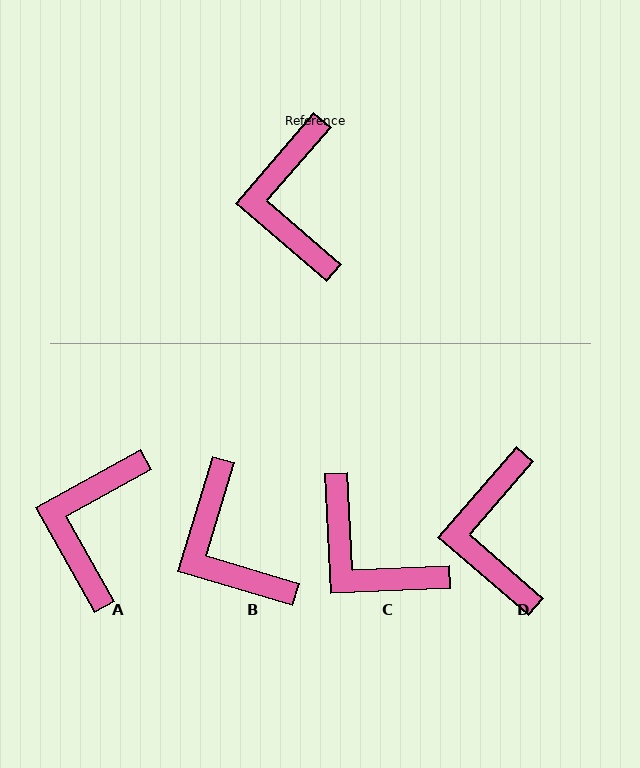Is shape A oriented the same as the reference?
No, it is off by about 20 degrees.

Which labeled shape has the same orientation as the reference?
D.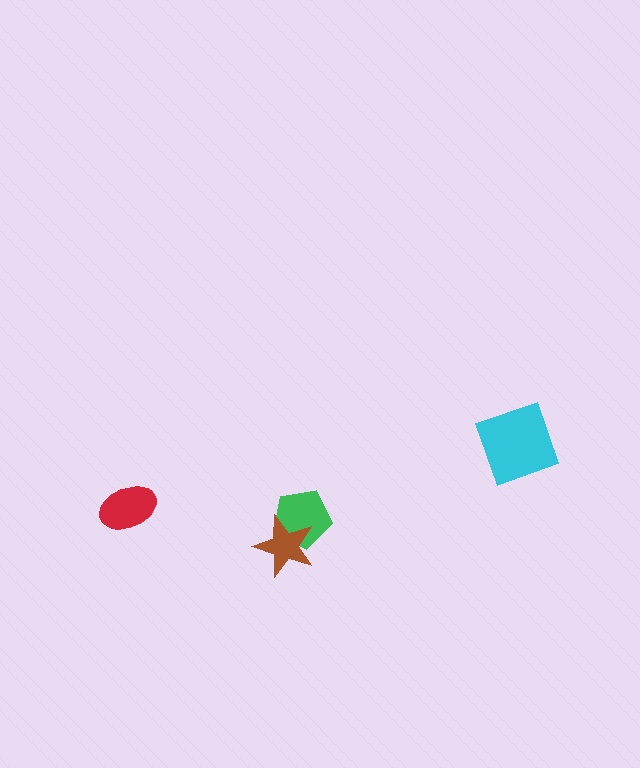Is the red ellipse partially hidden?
No, no other shape covers it.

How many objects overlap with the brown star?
1 object overlaps with the brown star.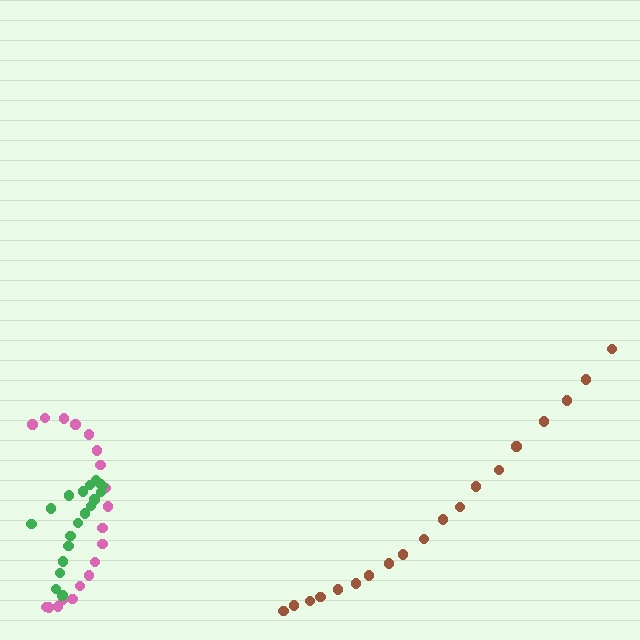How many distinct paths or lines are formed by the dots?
There are 3 distinct paths.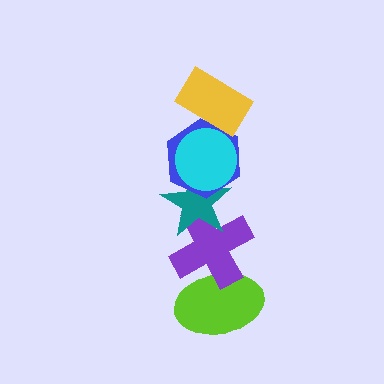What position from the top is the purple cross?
The purple cross is 5th from the top.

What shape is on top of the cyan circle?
The yellow rectangle is on top of the cyan circle.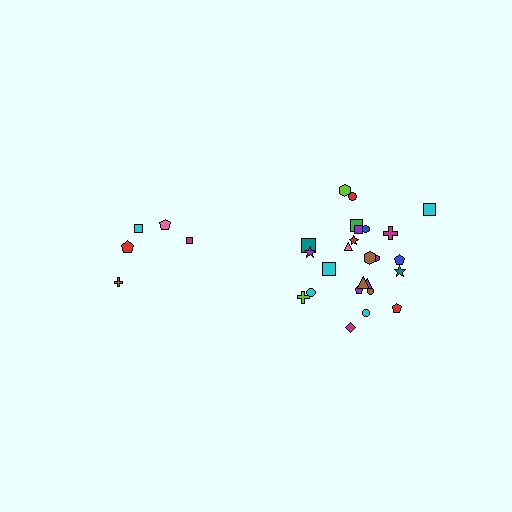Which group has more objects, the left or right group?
The right group.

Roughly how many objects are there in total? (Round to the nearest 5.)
Roughly 30 objects in total.